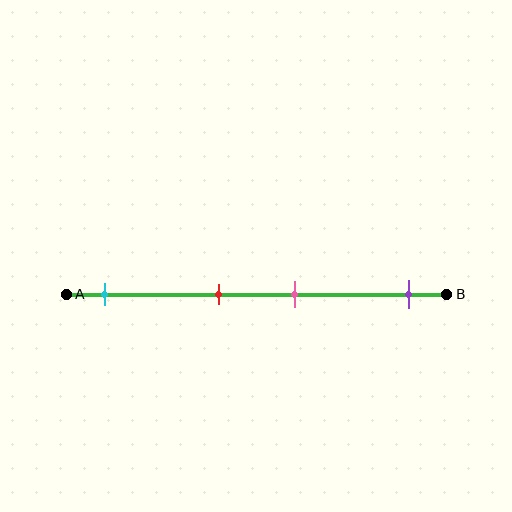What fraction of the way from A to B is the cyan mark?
The cyan mark is approximately 10% (0.1) of the way from A to B.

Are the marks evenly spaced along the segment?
No, the marks are not evenly spaced.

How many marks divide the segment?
There are 4 marks dividing the segment.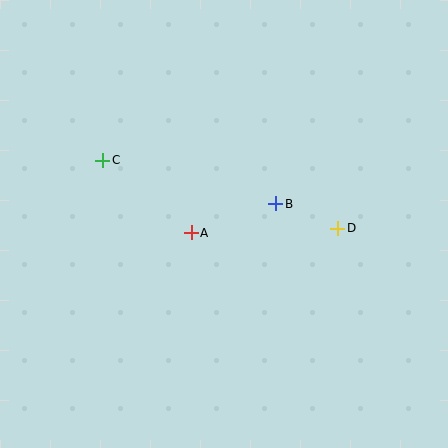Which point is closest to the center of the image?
Point A at (191, 233) is closest to the center.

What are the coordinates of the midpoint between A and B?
The midpoint between A and B is at (233, 218).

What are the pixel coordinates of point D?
Point D is at (338, 228).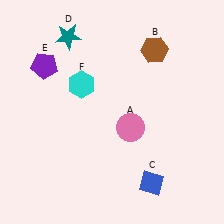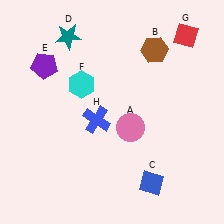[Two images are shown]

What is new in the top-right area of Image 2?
A red diamond (G) was added in the top-right area of Image 2.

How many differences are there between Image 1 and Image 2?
There are 2 differences between the two images.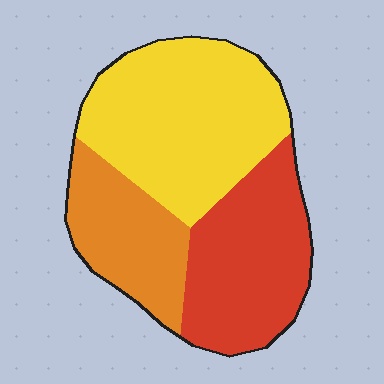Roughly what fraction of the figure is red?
Red covers 33% of the figure.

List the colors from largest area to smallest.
From largest to smallest: yellow, red, orange.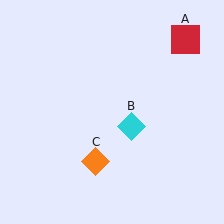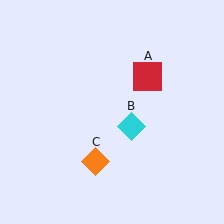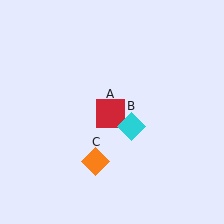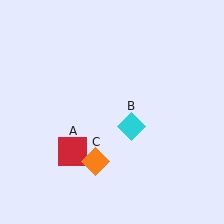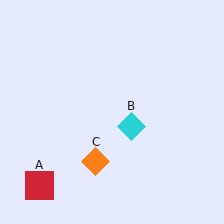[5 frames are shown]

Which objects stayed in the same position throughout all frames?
Cyan diamond (object B) and orange diamond (object C) remained stationary.